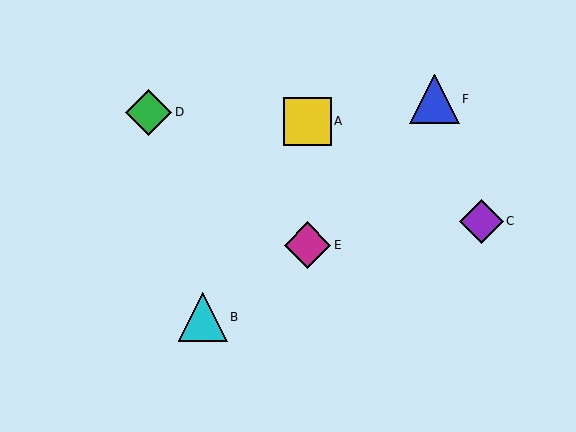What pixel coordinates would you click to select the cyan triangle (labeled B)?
Click at (203, 317) to select the cyan triangle B.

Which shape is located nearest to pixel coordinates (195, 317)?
The cyan triangle (labeled B) at (203, 317) is nearest to that location.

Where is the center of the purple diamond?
The center of the purple diamond is at (481, 221).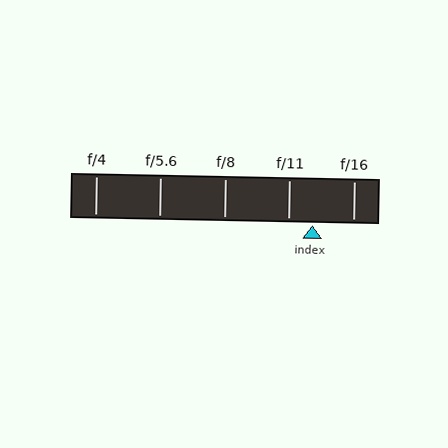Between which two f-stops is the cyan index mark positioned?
The index mark is between f/11 and f/16.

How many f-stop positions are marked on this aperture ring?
There are 5 f-stop positions marked.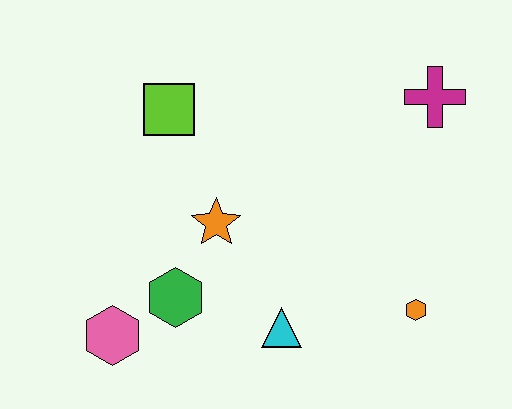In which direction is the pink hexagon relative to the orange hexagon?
The pink hexagon is to the left of the orange hexagon.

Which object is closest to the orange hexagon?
The cyan triangle is closest to the orange hexagon.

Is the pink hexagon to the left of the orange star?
Yes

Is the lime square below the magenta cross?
Yes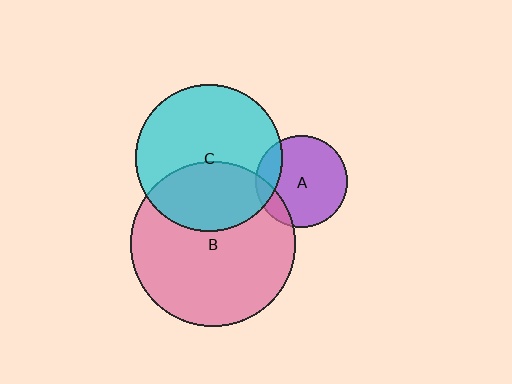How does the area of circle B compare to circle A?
Approximately 3.2 times.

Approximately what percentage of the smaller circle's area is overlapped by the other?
Approximately 35%.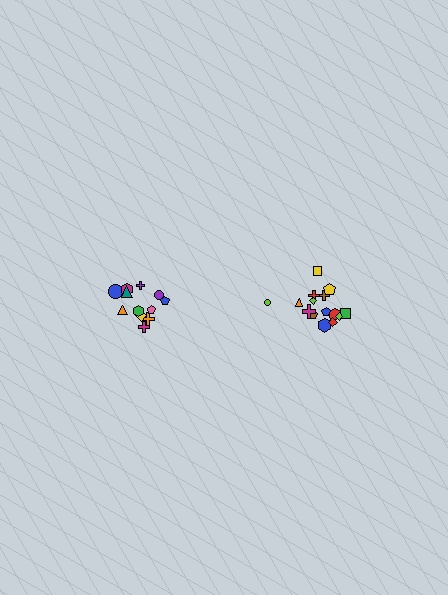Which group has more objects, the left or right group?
The right group.